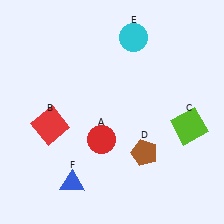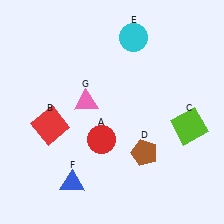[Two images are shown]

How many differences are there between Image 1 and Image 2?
There is 1 difference between the two images.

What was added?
A pink triangle (G) was added in Image 2.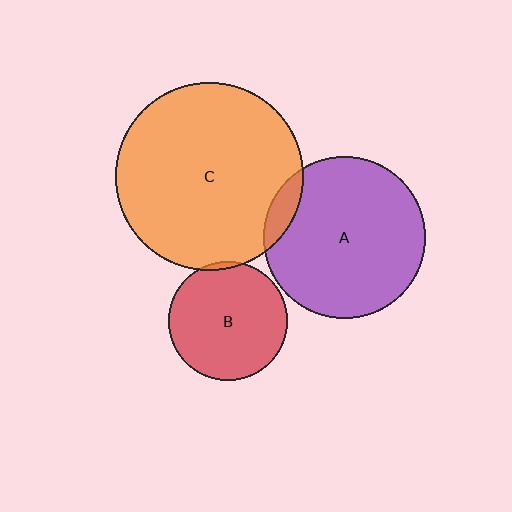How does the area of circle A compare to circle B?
Approximately 1.9 times.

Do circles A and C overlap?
Yes.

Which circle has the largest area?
Circle C (orange).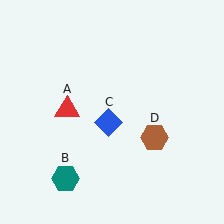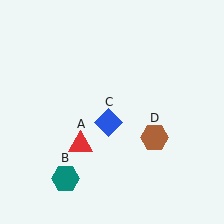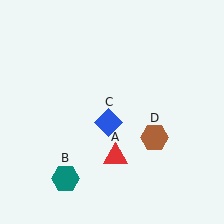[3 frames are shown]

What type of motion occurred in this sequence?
The red triangle (object A) rotated counterclockwise around the center of the scene.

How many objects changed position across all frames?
1 object changed position: red triangle (object A).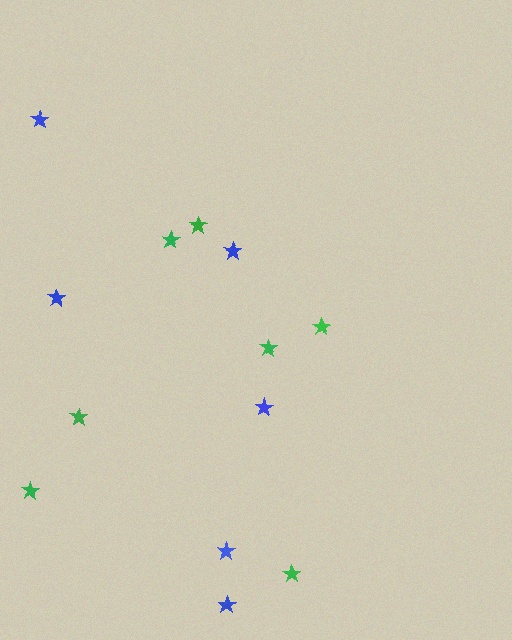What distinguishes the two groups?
There are 2 groups: one group of blue stars (6) and one group of green stars (7).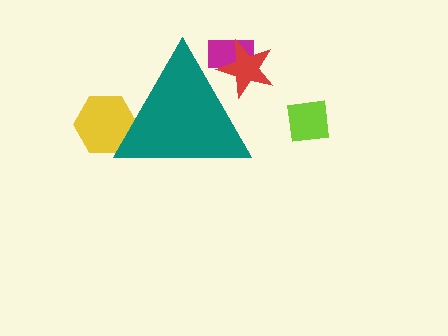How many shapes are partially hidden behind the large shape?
3 shapes are partially hidden.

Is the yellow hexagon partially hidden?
Yes, the yellow hexagon is partially hidden behind the teal triangle.